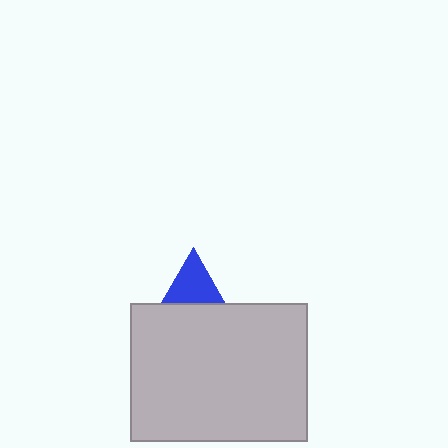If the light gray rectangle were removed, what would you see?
You would see the complete blue triangle.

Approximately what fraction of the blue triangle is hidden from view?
Roughly 45% of the blue triangle is hidden behind the light gray rectangle.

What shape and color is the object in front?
The object in front is a light gray rectangle.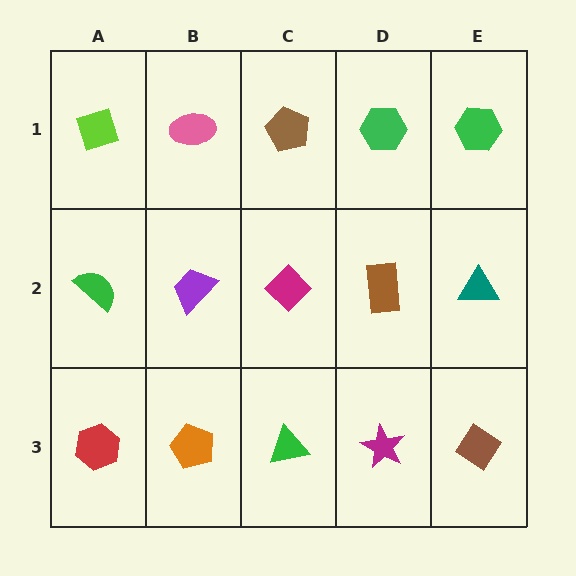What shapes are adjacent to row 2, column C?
A brown pentagon (row 1, column C), a green triangle (row 3, column C), a purple trapezoid (row 2, column B), a brown rectangle (row 2, column D).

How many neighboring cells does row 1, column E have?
2.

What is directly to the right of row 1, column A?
A pink ellipse.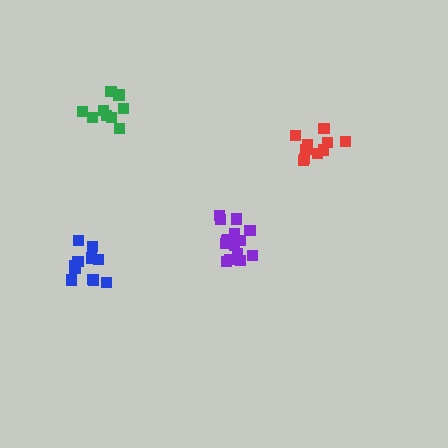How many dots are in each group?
Group 1: 15 dots, Group 2: 11 dots, Group 3: 10 dots, Group 4: 10 dots (46 total).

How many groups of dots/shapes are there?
There are 4 groups.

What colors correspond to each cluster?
The clusters are colored: purple, blue, red, green.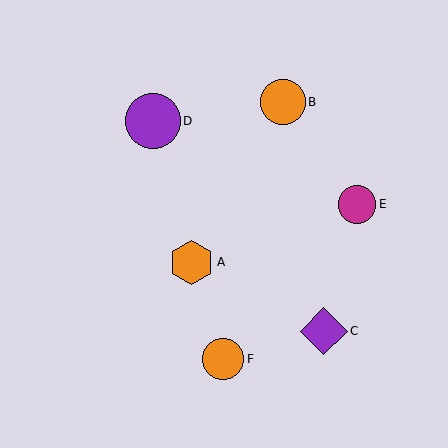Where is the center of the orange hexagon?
The center of the orange hexagon is at (192, 262).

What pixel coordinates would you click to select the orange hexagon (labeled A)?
Click at (192, 262) to select the orange hexagon A.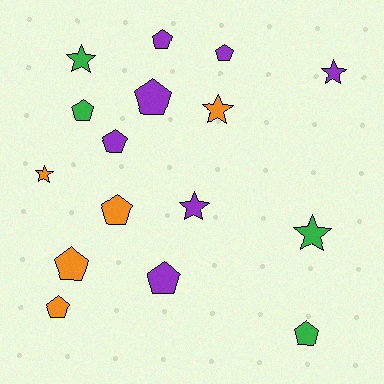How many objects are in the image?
There are 16 objects.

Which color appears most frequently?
Purple, with 7 objects.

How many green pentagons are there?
There are 2 green pentagons.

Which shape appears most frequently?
Pentagon, with 10 objects.